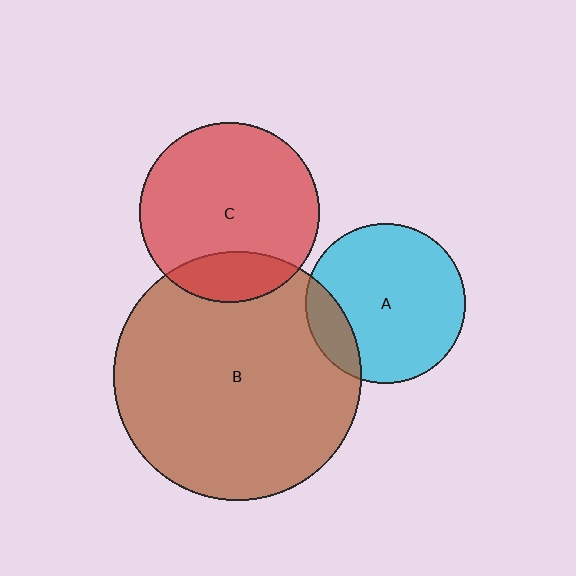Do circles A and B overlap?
Yes.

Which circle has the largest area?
Circle B (brown).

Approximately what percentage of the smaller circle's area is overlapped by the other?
Approximately 15%.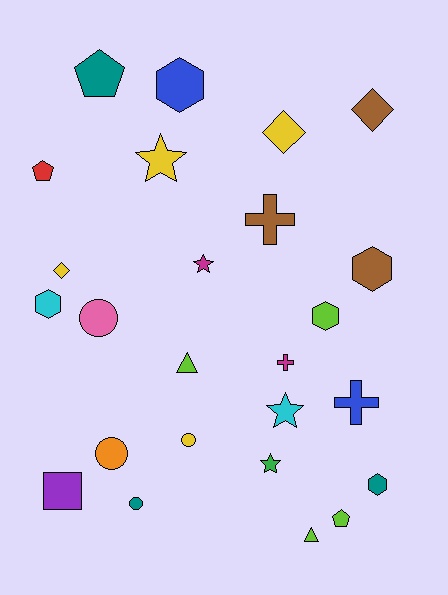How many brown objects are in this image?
There are 3 brown objects.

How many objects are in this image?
There are 25 objects.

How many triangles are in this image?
There are 2 triangles.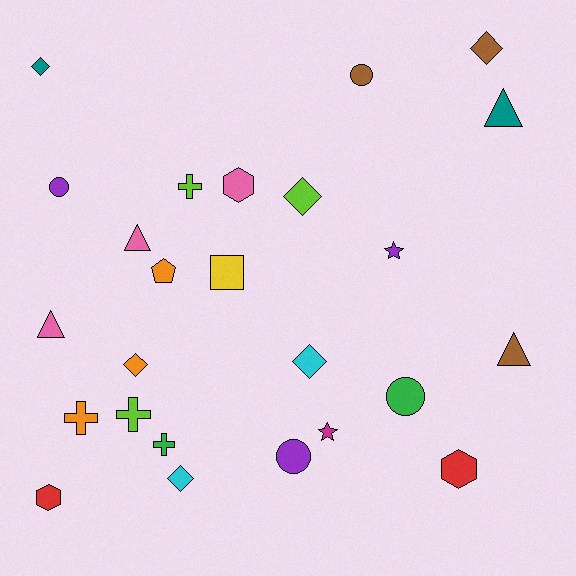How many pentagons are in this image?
There is 1 pentagon.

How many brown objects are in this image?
There are 3 brown objects.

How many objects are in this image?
There are 25 objects.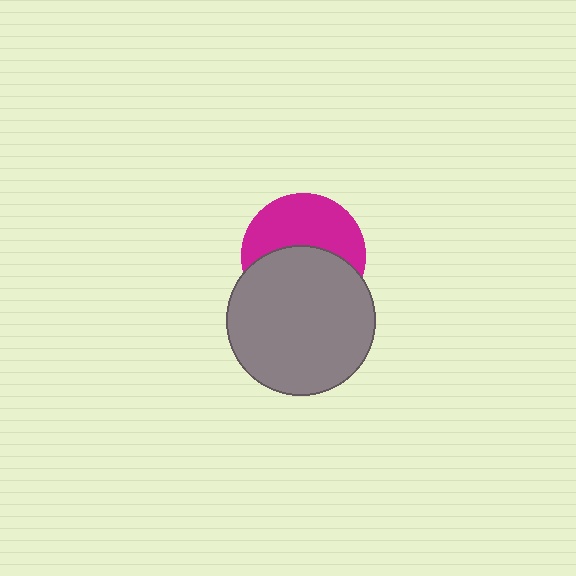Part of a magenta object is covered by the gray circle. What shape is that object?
It is a circle.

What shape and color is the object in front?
The object in front is a gray circle.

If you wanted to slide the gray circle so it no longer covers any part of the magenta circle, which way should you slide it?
Slide it down — that is the most direct way to separate the two shapes.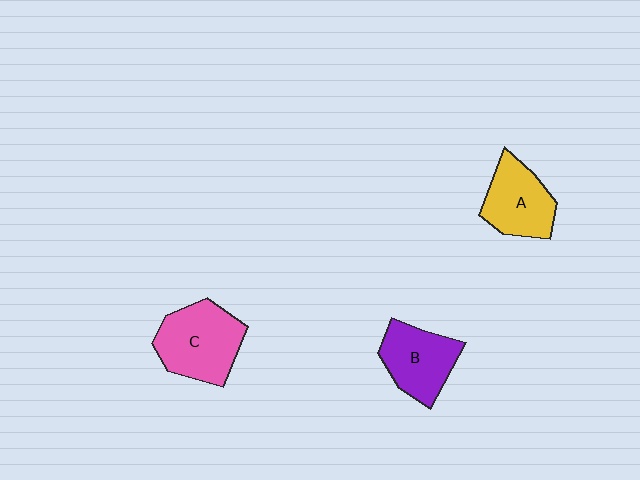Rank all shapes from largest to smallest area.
From largest to smallest: C (pink), B (purple), A (yellow).